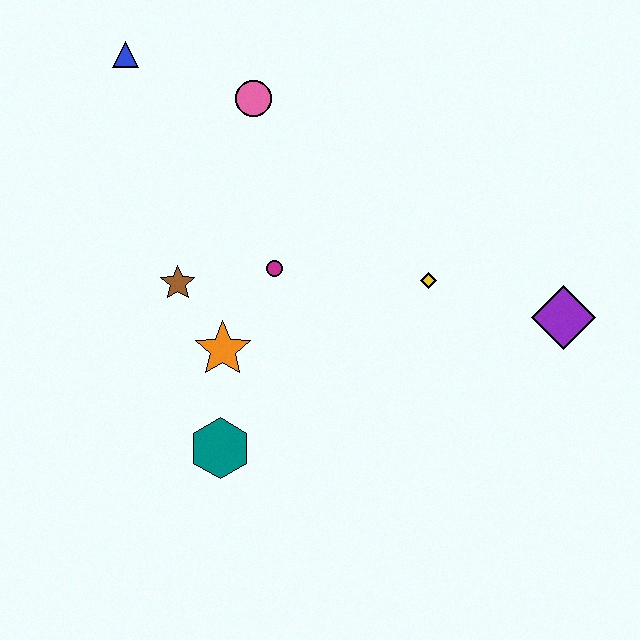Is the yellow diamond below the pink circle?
Yes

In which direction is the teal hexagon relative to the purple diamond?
The teal hexagon is to the left of the purple diamond.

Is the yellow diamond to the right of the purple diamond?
No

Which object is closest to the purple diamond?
The yellow diamond is closest to the purple diamond.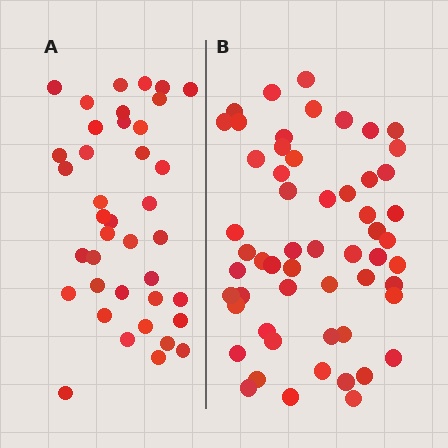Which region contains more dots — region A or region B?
Region B (the right region) has more dots.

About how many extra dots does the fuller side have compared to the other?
Region B has approximately 15 more dots than region A.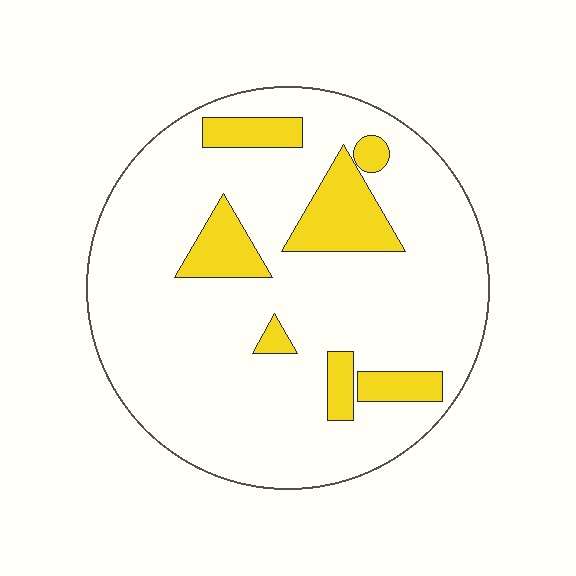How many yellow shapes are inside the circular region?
7.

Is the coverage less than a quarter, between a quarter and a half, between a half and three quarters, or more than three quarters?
Less than a quarter.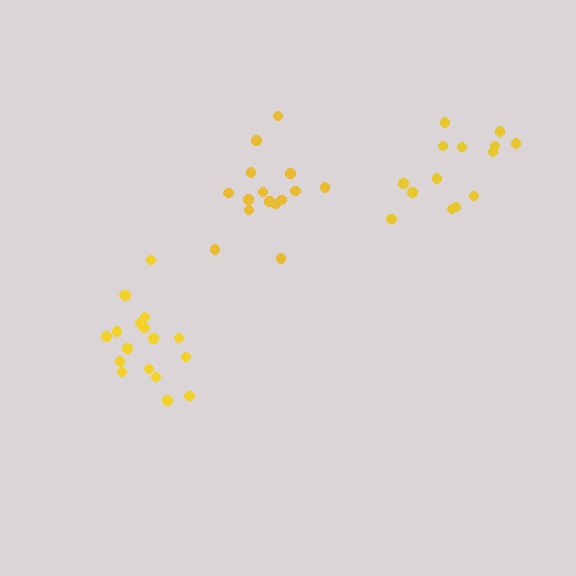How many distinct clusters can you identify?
There are 3 distinct clusters.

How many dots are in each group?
Group 1: 18 dots, Group 2: 14 dots, Group 3: 15 dots (47 total).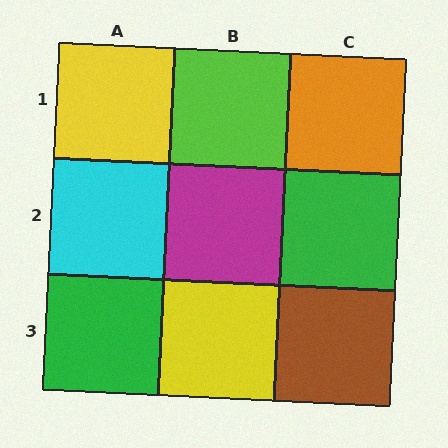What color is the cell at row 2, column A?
Cyan.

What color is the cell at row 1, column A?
Yellow.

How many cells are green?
2 cells are green.